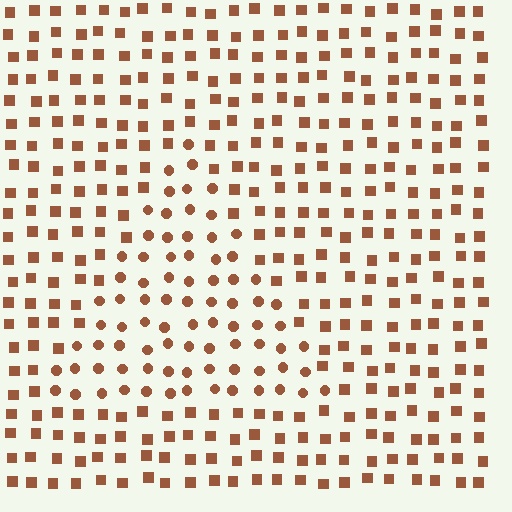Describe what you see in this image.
The image is filled with small brown elements arranged in a uniform grid. A triangle-shaped region contains circles, while the surrounding area contains squares. The boundary is defined purely by the change in element shape.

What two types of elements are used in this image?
The image uses circles inside the triangle region and squares outside it.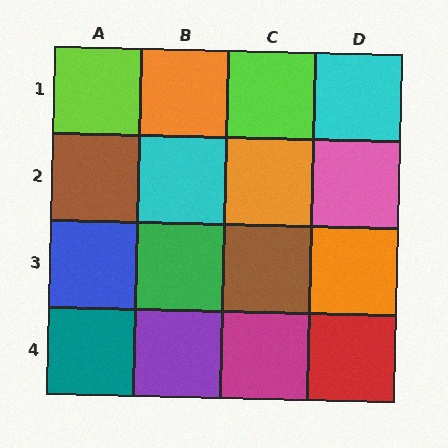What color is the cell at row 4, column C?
Magenta.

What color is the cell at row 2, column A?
Brown.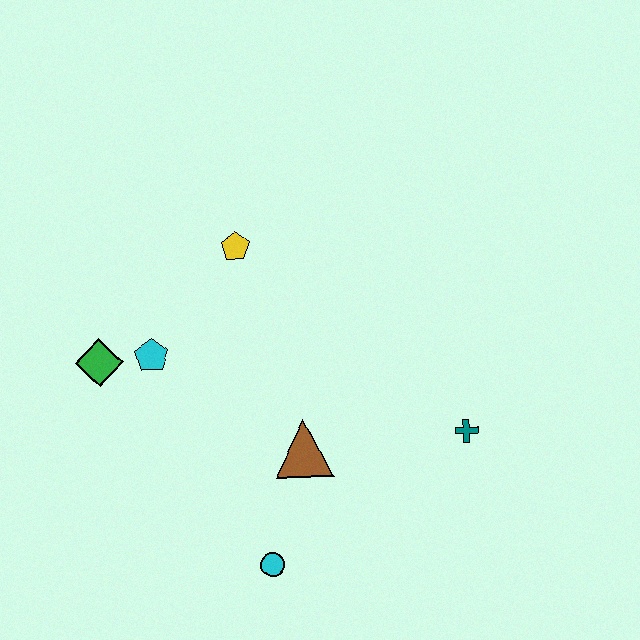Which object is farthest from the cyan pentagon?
The teal cross is farthest from the cyan pentagon.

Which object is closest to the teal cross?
The brown triangle is closest to the teal cross.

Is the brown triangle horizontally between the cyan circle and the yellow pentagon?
No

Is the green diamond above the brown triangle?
Yes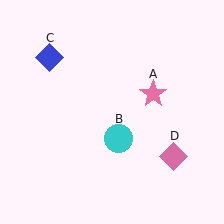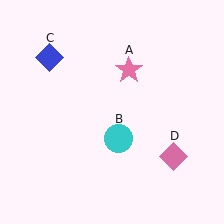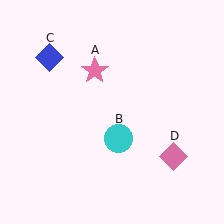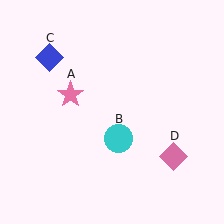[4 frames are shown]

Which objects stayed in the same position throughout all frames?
Cyan circle (object B) and blue diamond (object C) and pink diamond (object D) remained stationary.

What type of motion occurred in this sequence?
The pink star (object A) rotated counterclockwise around the center of the scene.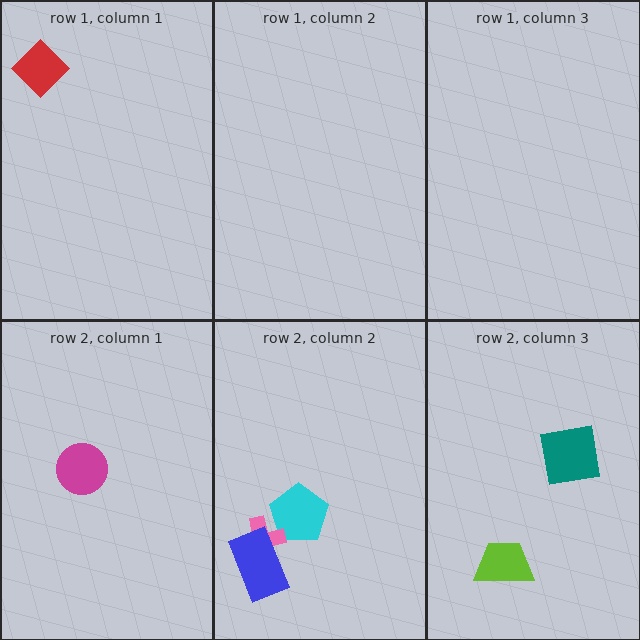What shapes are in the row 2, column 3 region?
The lime trapezoid, the teal square.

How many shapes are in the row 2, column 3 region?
2.